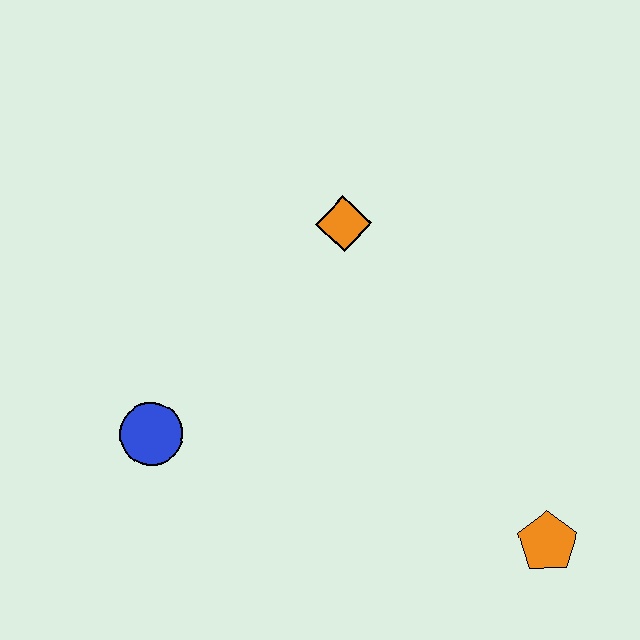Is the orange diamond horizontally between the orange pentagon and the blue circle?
Yes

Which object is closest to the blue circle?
The orange diamond is closest to the blue circle.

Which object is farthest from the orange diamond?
The orange pentagon is farthest from the orange diamond.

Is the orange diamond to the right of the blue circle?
Yes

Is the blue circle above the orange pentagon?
Yes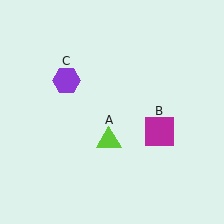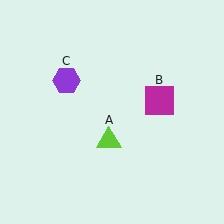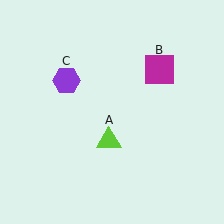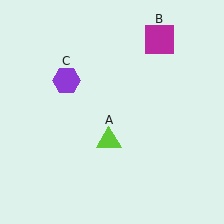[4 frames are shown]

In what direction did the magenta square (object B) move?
The magenta square (object B) moved up.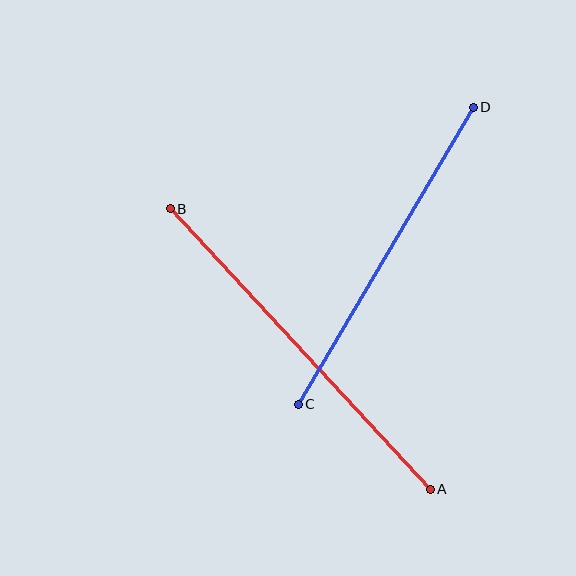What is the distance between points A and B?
The distance is approximately 383 pixels.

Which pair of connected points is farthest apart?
Points A and B are farthest apart.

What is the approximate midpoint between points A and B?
The midpoint is at approximately (300, 349) pixels.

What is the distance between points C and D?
The distance is approximately 345 pixels.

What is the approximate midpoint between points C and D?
The midpoint is at approximately (386, 256) pixels.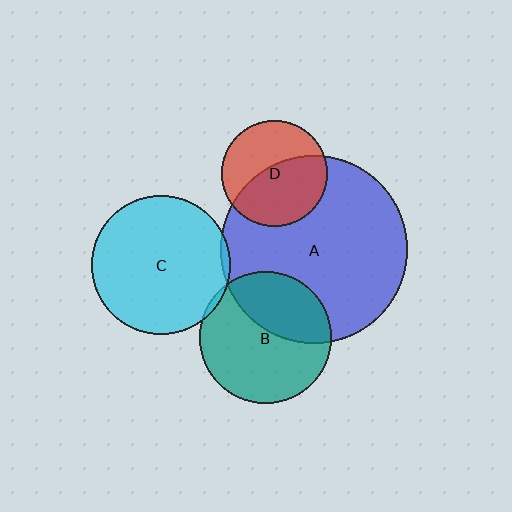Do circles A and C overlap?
Yes.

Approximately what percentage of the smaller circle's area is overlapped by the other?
Approximately 5%.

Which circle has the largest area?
Circle A (blue).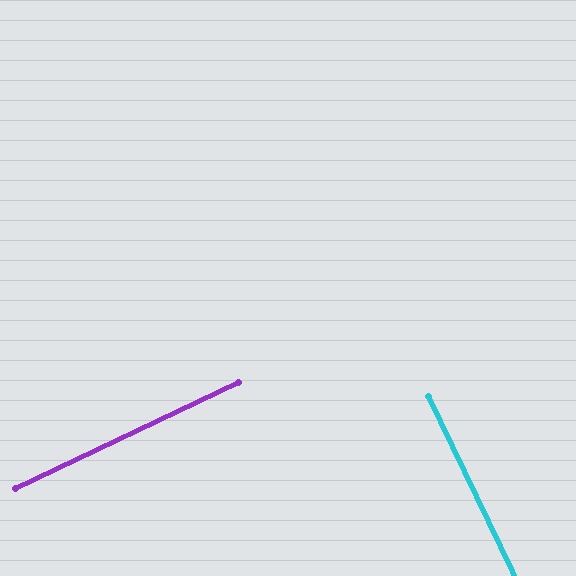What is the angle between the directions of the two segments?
Approximately 90 degrees.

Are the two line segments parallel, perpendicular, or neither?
Perpendicular — they meet at approximately 90°.